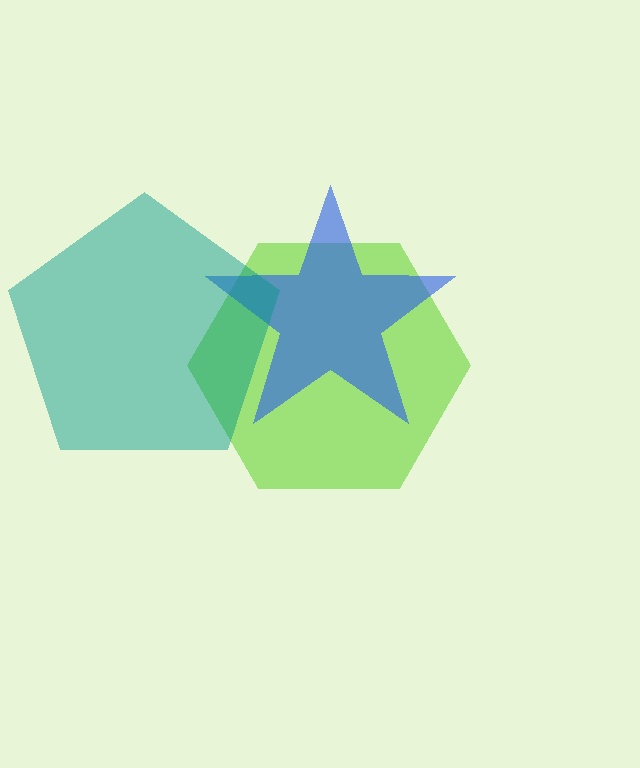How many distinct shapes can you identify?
There are 3 distinct shapes: a lime hexagon, a blue star, a teal pentagon.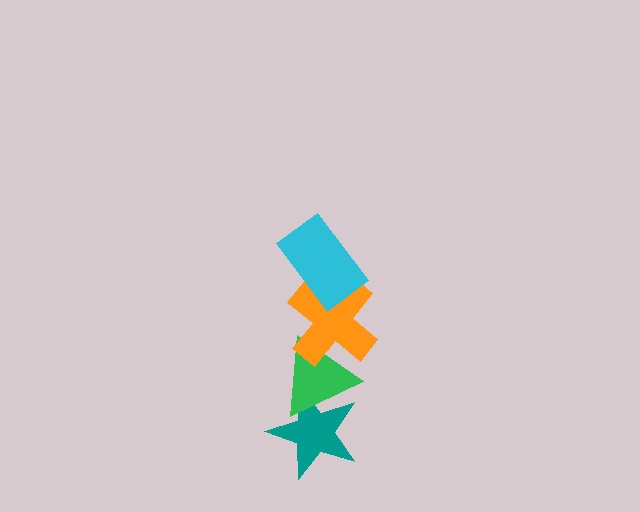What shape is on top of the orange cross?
The cyan rectangle is on top of the orange cross.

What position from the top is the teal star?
The teal star is 4th from the top.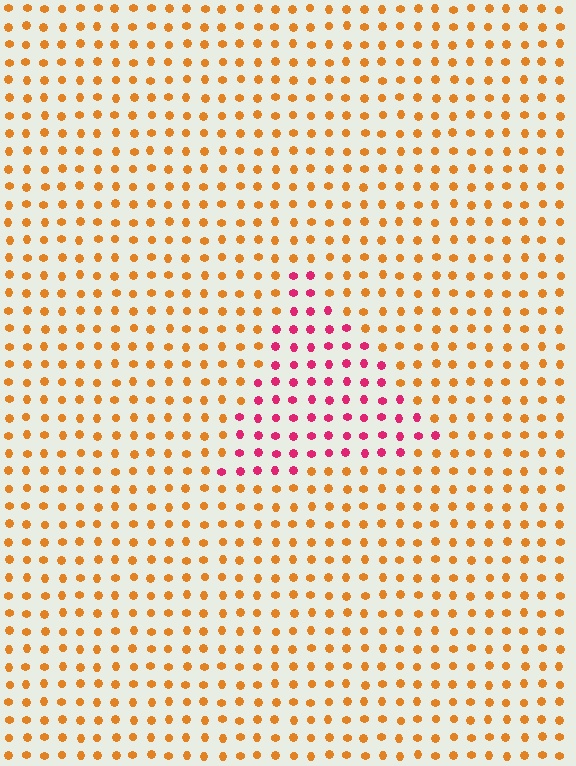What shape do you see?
I see a triangle.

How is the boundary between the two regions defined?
The boundary is defined purely by a slight shift in hue (about 55 degrees). Spacing, size, and orientation are identical on both sides.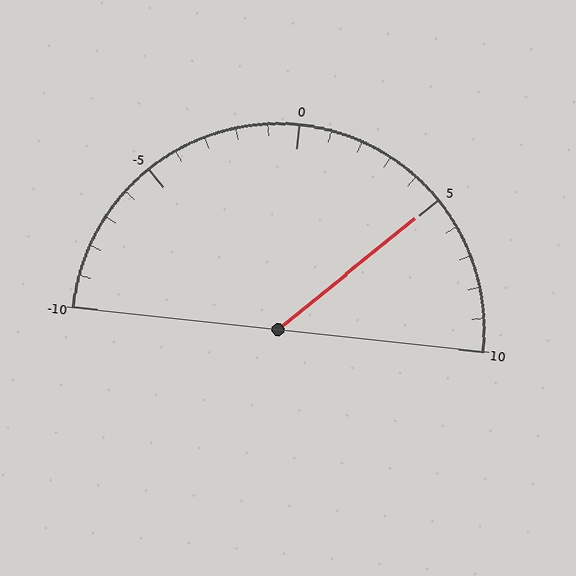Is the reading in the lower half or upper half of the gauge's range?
The reading is in the upper half of the range (-10 to 10).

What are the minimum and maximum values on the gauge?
The gauge ranges from -10 to 10.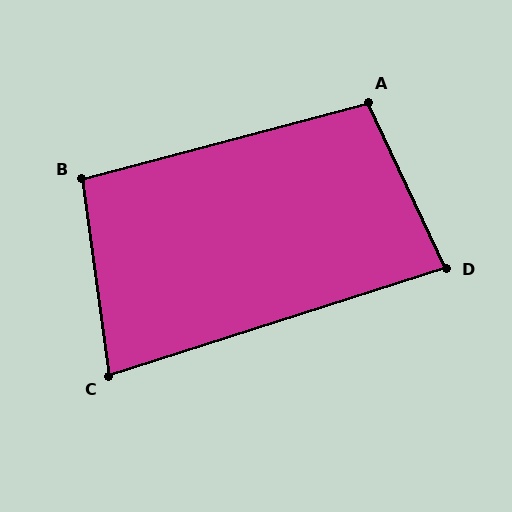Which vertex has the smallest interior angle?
C, at approximately 80 degrees.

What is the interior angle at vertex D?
Approximately 83 degrees (acute).